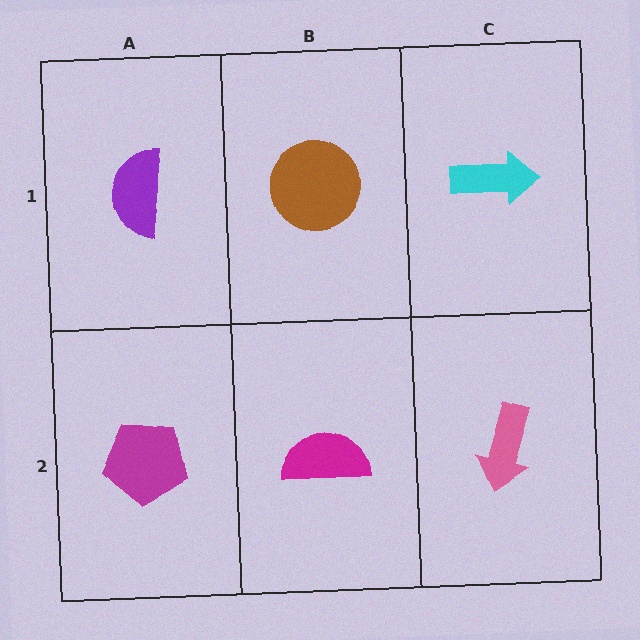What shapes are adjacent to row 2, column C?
A cyan arrow (row 1, column C), a magenta semicircle (row 2, column B).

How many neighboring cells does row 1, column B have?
3.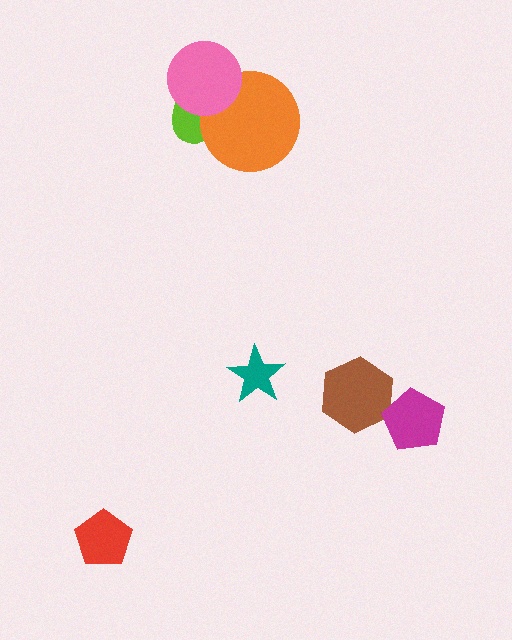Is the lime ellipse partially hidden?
Yes, it is partially covered by another shape.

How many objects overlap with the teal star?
0 objects overlap with the teal star.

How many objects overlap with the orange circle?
2 objects overlap with the orange circle.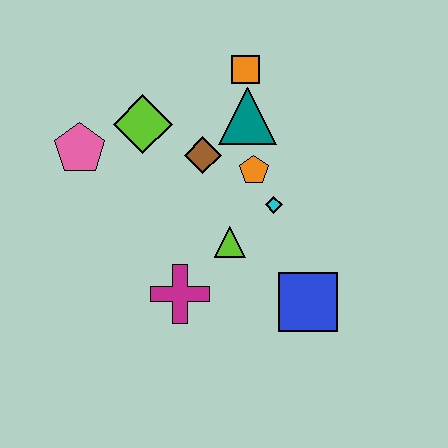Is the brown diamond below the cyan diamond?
No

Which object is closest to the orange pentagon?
The cyan diamond is closest to the orange pentagon.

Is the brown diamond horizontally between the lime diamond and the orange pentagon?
Yes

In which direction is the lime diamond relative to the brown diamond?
The lime diamond is to the left of the brown diamond.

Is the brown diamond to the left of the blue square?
Yes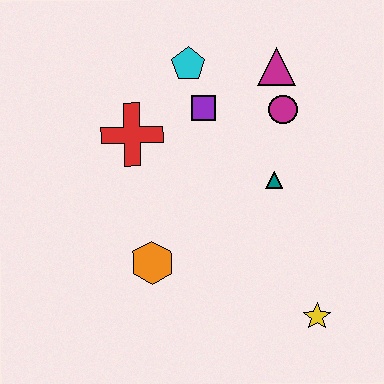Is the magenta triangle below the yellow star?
No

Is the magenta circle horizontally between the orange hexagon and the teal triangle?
No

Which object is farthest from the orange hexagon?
The magenta triangle is farthest from the orange hexagon.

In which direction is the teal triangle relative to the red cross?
The teal triangle is to the right of the red cross.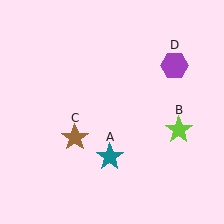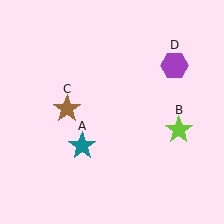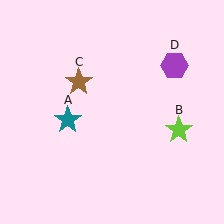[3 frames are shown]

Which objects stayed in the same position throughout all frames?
Lime star (object B) and purple hexagon (object D) remained stationary.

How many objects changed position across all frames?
2 objects changed position: teal star (object A), brown star (object C).